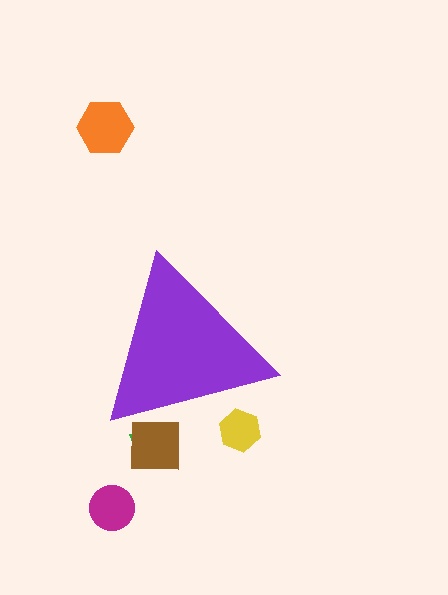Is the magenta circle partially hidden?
No, the magenta circle is fully visible.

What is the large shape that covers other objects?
A purple triangle.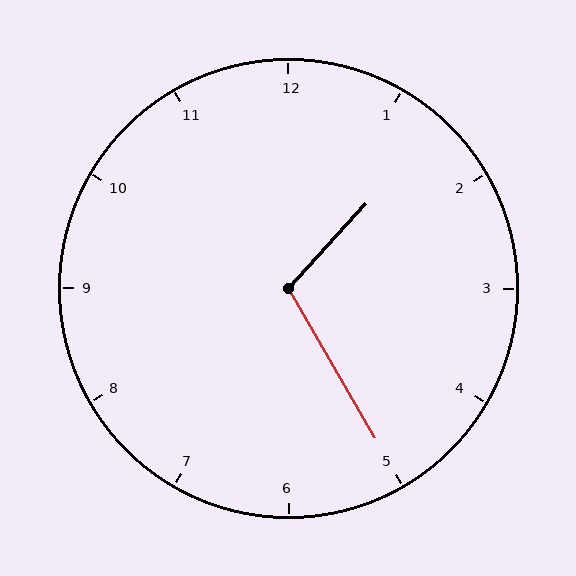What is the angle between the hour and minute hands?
Approximately 108 degrees.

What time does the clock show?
1:25.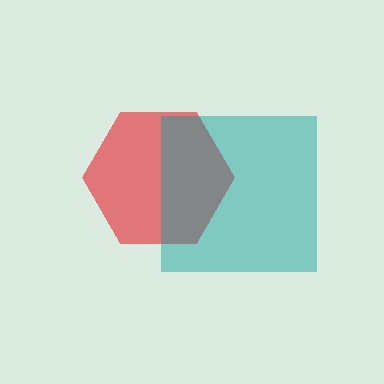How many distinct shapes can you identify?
There are 2 distinct shapes: a red hexagon, a teal square.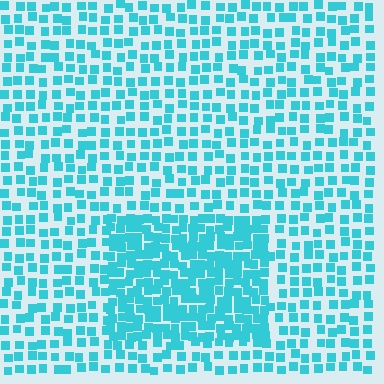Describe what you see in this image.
The image contains small cyan elements arranged at two different densities. A rectangle-shaped region is visible where the elements are more densely packed than the surrounding area.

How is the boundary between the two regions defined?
The boundary is defined by a change in element density (approximately 1.9x ratio). All elements are the same color, size, and shape.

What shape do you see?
I see a rectangle.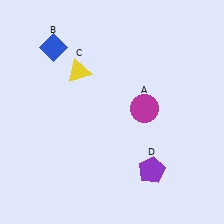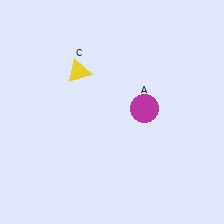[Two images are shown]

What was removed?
The purple pentagon (D), the blue diamond (B) were removed in Image 2.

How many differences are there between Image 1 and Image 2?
There are 2 differences between the two images.